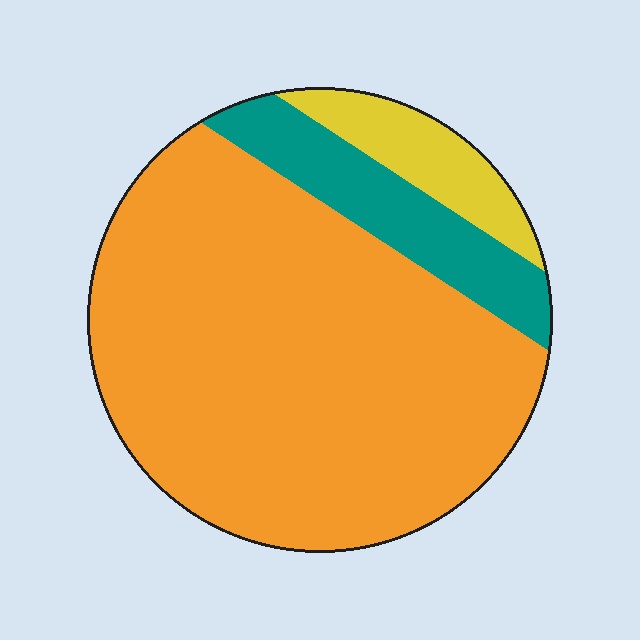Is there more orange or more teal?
Orange.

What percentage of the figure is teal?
Teal takes up less than a sixth of the figure.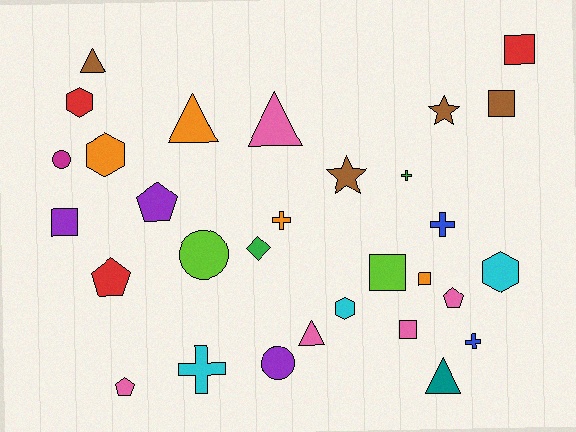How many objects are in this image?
There are 30 objects.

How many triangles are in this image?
There are 5 triangles.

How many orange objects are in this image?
There are 4 orange objects.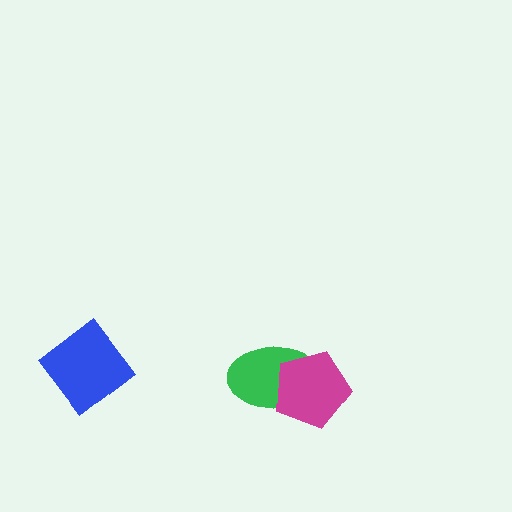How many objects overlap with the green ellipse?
1 object overlaps with the green ellipse.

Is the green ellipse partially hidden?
Yes, it is partially covered by another shape.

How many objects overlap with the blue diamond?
0 objects overlap with the blue diamond.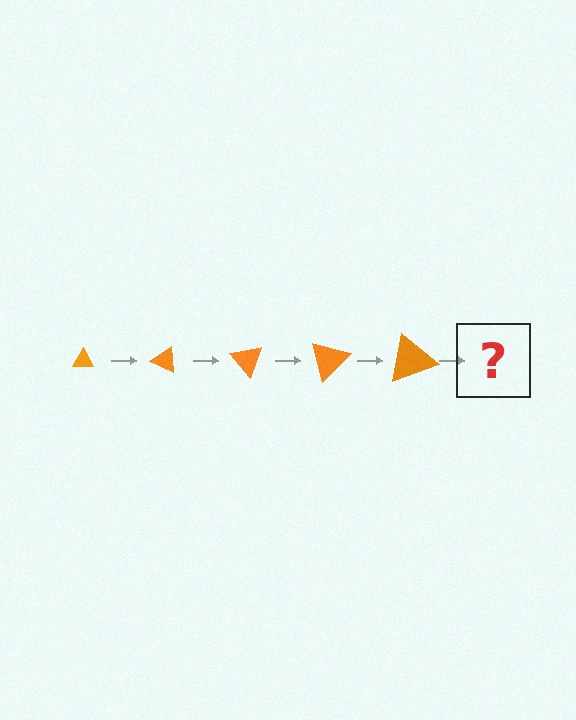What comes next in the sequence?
The next element should be a triangle, larger than the previous one and rotated 125 degrees from the start.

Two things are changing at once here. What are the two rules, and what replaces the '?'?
The two rules are that the triangle grows larger each step and it rotates 25 degrees each step. The '?' should be a triangle, larger than the previous one and rotated 125 degrees from the start.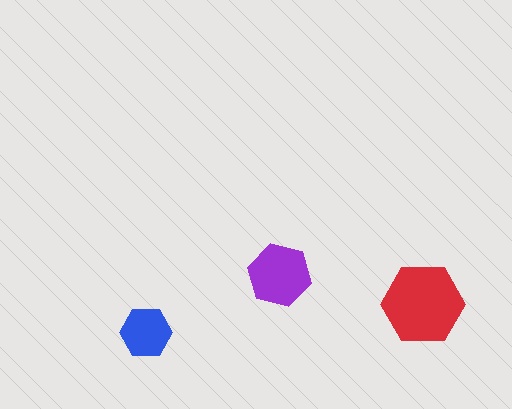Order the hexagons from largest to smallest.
the red one, the purple one, the blue one.